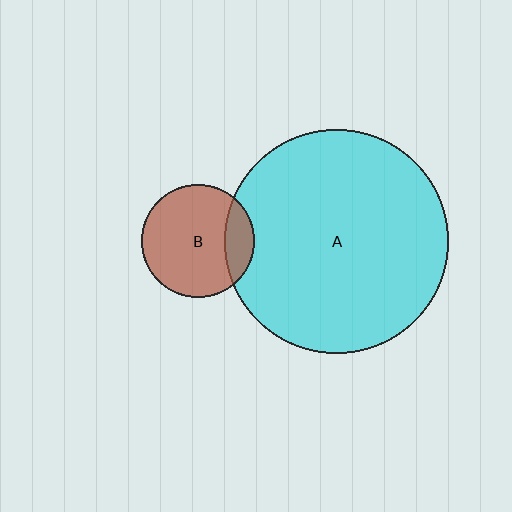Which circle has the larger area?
Circle A (cyan).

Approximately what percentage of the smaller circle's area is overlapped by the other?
Approximately 20%.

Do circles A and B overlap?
Yes.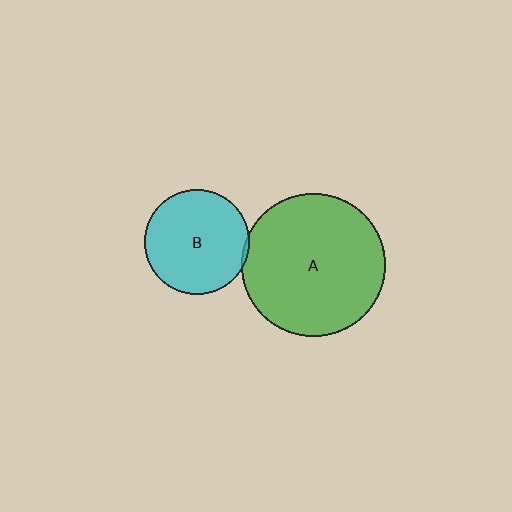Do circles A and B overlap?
Yes.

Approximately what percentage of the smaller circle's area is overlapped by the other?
Approximately 5%.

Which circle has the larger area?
Circle A (green).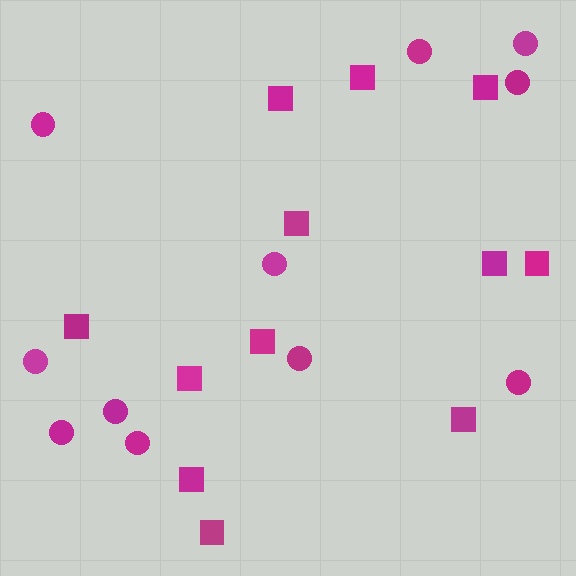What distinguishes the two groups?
There are 2 groups: one group of circles (11) and one group of squares (12).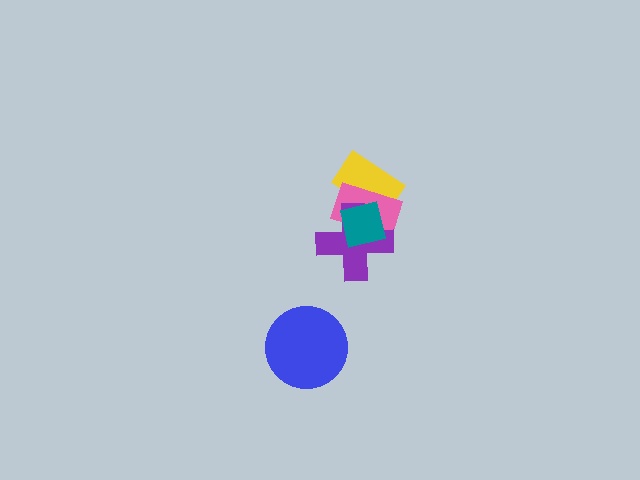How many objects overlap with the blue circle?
0 objects overlap with the blue circle.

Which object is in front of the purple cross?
The teal square is in front of the purple cross.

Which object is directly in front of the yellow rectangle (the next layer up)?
The pink rectangle is directly in front of the yellow rectangle.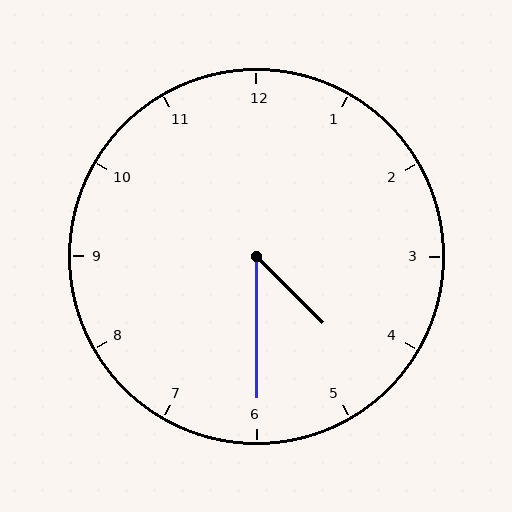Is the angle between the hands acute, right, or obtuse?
It is acute.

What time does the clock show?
4:30.